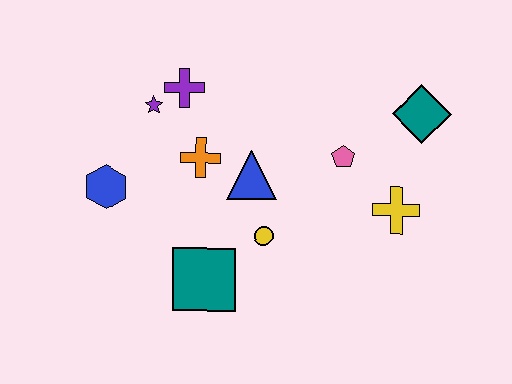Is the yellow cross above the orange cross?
No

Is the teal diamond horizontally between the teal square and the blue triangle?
No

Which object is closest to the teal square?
The yellow circle is closest to the teal square.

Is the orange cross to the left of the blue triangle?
Yes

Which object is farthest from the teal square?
The teal diamond is farthest from the teal square.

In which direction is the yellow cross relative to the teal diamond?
The yellow cross is below the teal diamond.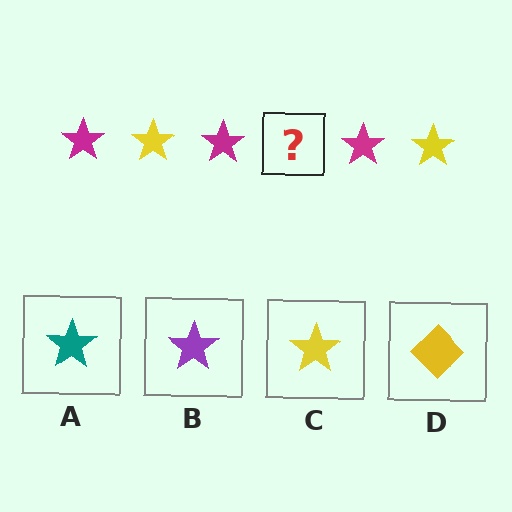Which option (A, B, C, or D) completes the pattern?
C.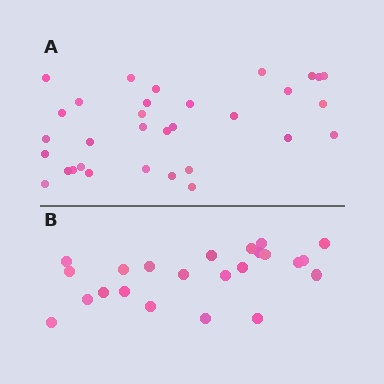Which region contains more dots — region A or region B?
Region A (the top region) has more dots.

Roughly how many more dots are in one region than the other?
Region A has roughly 8 or so more dots than region B.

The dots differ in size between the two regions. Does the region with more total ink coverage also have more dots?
No. Region B has more total ink coverage because its dots are larger, but region A actually contains more individual dots. Total area can be misleading — the number of items is what matters here.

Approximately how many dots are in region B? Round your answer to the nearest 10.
About 20 dots. (The exact count is 23, which rounds to 20.)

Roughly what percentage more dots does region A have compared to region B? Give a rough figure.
About 40% more.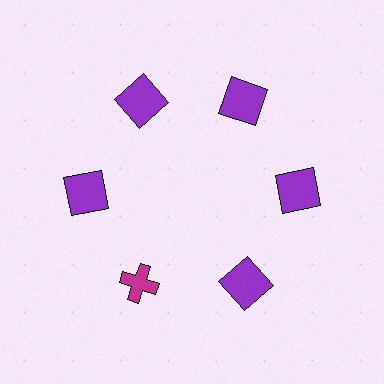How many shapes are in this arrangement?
There are 6 shapes arranged in a ring pattern.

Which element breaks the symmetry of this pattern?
The magenta cross at roughly the 7 o'clock position breaks the symmetry. All other shapes are purple squares.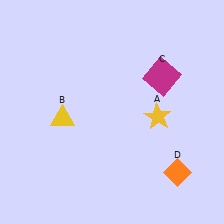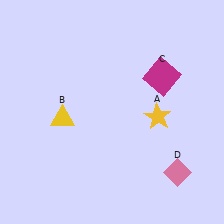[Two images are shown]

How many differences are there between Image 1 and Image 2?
There is 1 difference between the two images.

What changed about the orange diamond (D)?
In Image 1, D is orange. In Image 2, it changed to pink.